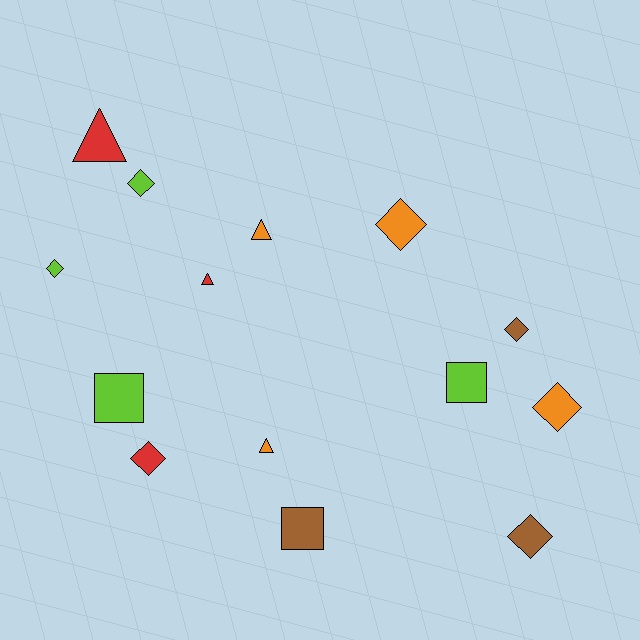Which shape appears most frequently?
Diamond, with 7 objects.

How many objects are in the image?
There are 14 objects.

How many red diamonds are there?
There is 1 red diamond.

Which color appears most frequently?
Lime, with 4 objects.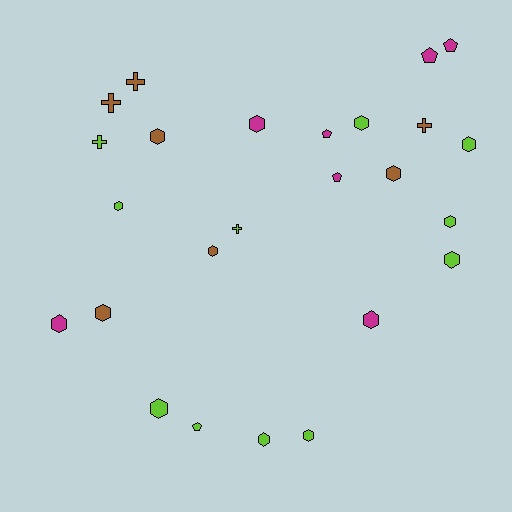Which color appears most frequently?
Lime, with 11 objects.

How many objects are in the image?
There are 25 objects.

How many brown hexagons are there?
There are 4 brown hexagons.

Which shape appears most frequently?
Hexagon, with 15 objects.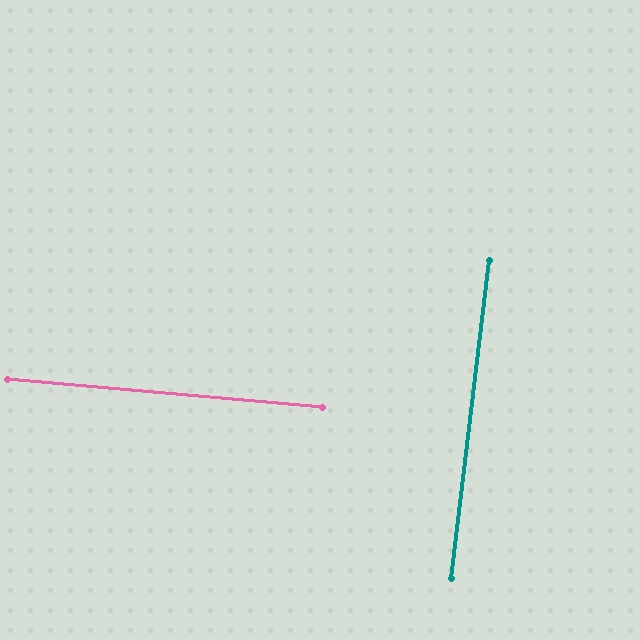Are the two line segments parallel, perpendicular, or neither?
Perpendicular — they meet at approximately 88°.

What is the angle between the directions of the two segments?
Approximately 88 degrees.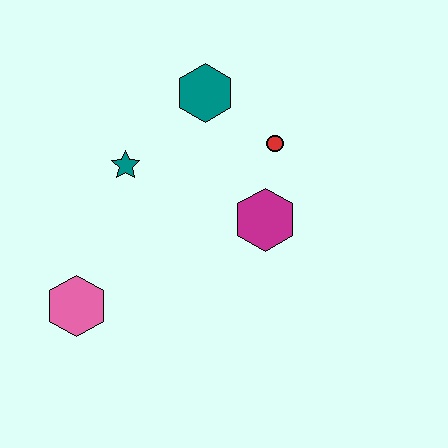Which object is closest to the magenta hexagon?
The red circle is closest to the magenta hexagon.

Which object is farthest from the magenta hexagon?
The pink hexagon is farthest from the magenta hexagon.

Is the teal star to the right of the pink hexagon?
Yes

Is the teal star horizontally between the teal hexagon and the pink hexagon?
Yes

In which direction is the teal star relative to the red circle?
The teal star is to the left of the red circle.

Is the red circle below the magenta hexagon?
No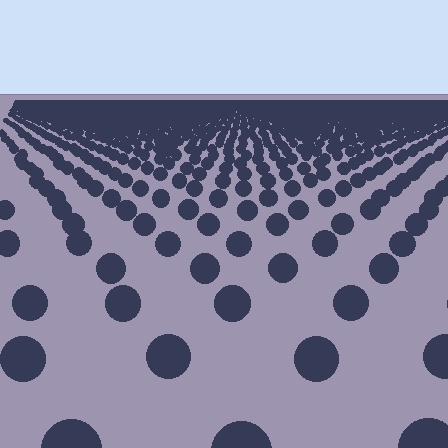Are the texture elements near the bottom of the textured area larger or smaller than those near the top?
Larger. Near the bottom, elements are closer to the viewer and appear at a bigger on-screen size.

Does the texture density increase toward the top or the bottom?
Density increases toward the top.